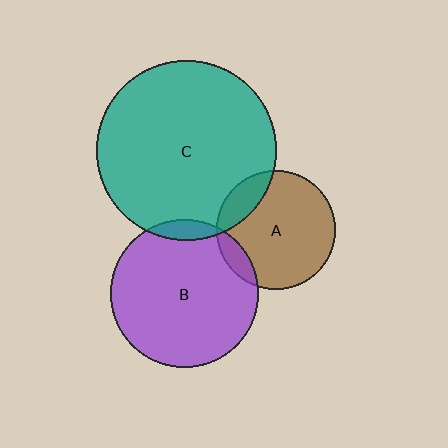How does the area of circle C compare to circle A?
Approximately 2.3 times.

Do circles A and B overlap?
Yes.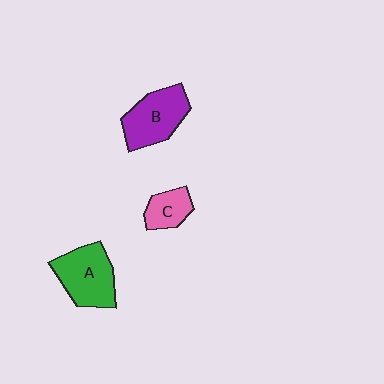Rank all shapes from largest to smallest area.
From largest to smallest: A (green), B (purple), C (pink).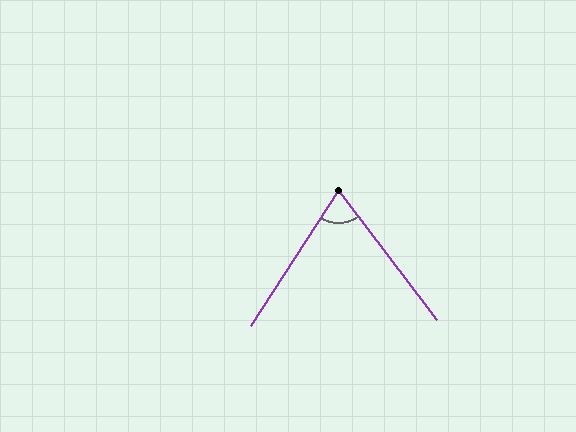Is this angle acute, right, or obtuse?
It is acute.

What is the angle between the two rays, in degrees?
Approximately 70 degrees.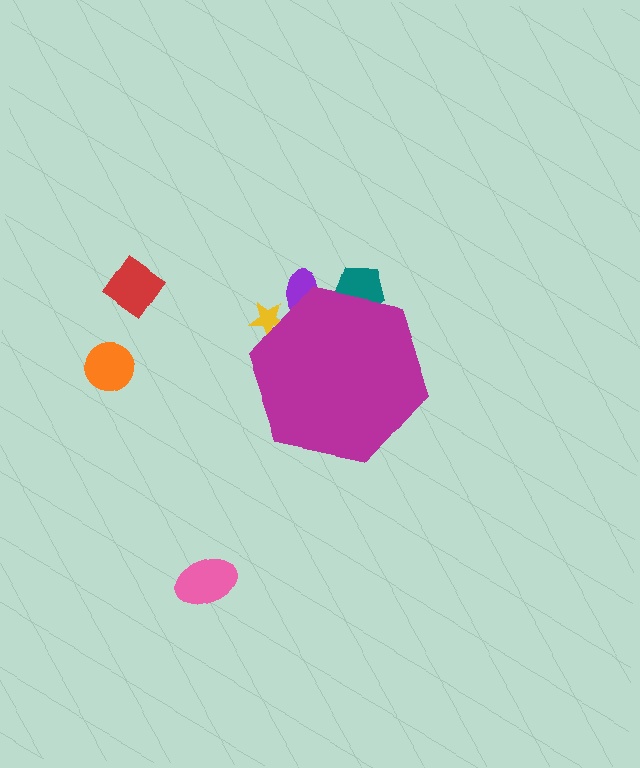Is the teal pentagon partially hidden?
Yes, the teal pentagon is partially hidden behind the magenta hexagon.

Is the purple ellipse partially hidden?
Yes, the purple ellipse is partially hidden behind the magenta hexagon.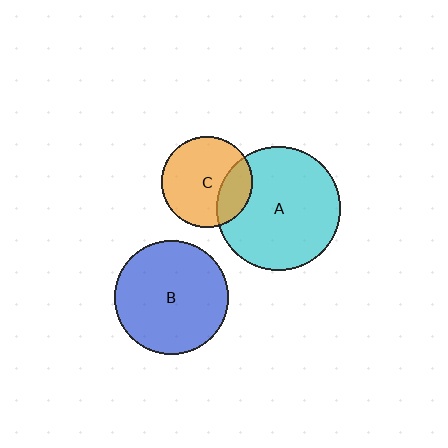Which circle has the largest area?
Circle A (cyan).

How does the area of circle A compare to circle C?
Approximately 1.9 times.